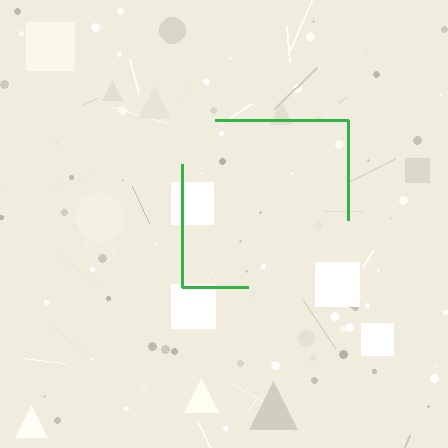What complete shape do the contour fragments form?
The contour fragments form a square.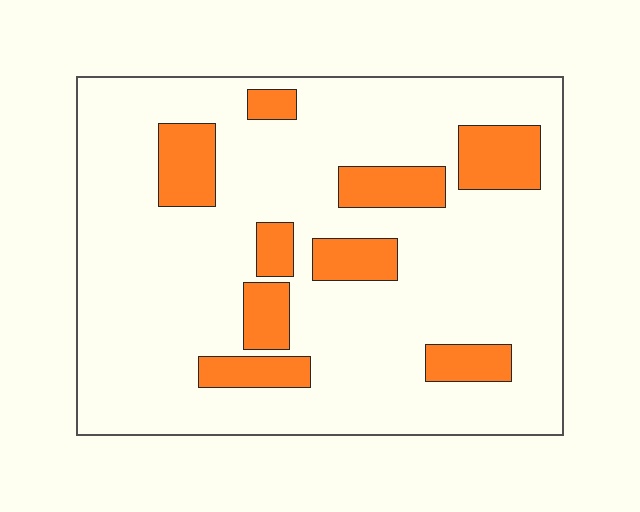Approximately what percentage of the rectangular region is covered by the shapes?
Approximately 20%.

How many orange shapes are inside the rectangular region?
9.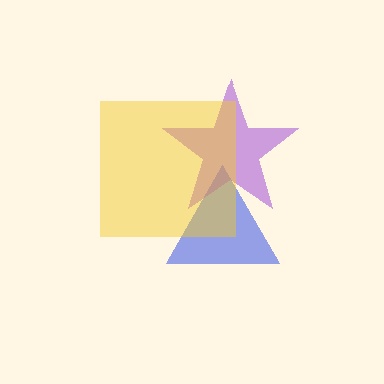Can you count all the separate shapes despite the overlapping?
Yes, there are 3 separate shapes.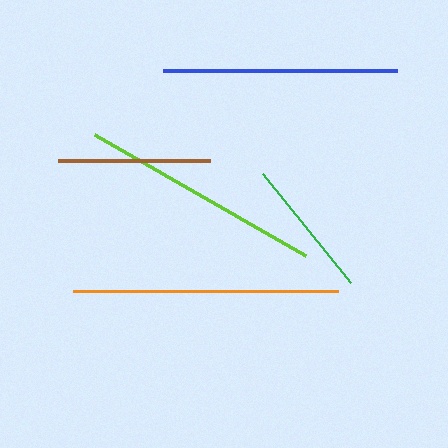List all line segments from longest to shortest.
From longest to shortest: orange, lime, blue, brown, green.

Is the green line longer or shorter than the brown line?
The brown line is longer than the green line.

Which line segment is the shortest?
The green line is the shortest at approximately 140 pixels.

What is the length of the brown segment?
The brown segment is approximately 152 pixels long.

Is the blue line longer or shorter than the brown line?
The blue line is longer than the brown line.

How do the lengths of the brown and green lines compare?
The brown and green lines are approximately the same length.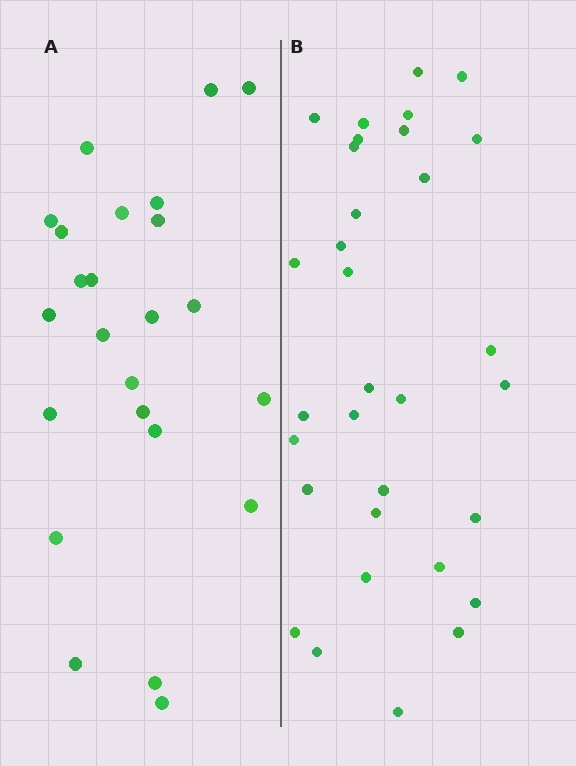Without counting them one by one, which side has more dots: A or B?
Region B (the right region) has more dots.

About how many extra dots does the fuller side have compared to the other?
Region B has roughly 8 or so more dots than region A.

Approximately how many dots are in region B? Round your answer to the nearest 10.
About 30 dots. (The exact count is 32, which rounds to 30.)